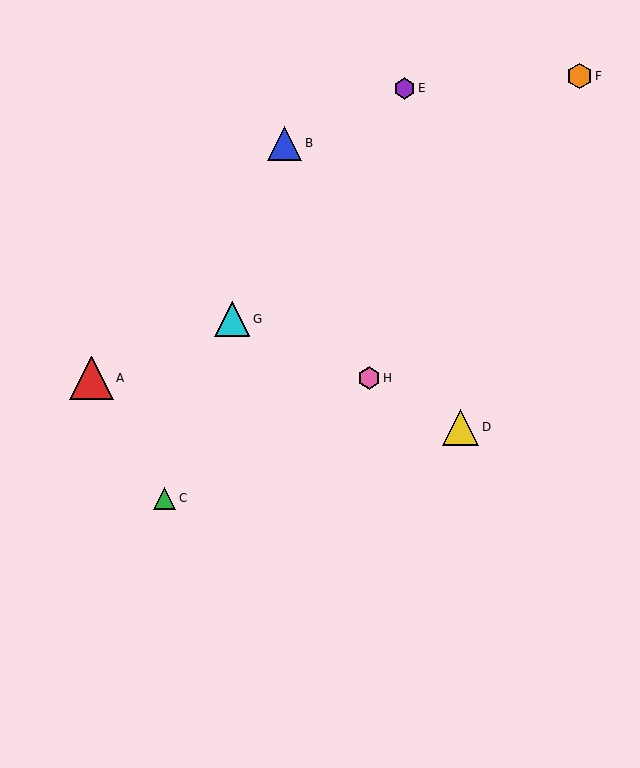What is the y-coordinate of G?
Object G is at y≈319.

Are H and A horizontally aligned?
Yes, both are at y≈378.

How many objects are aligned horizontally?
2 objects (A, H) are aligned horizontally.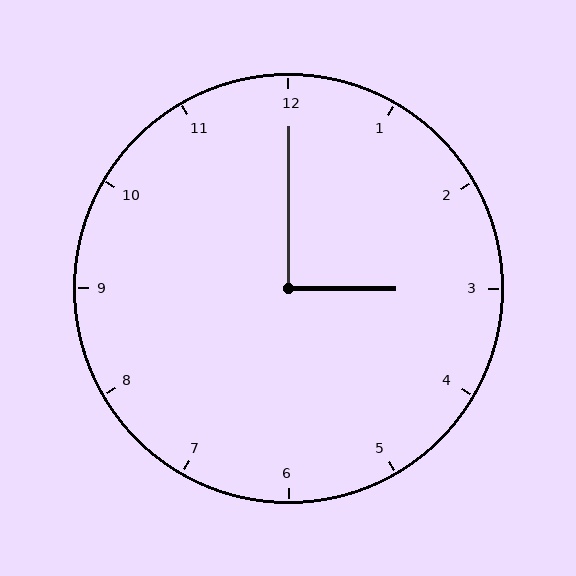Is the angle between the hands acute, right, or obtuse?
It is right.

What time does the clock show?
3:00.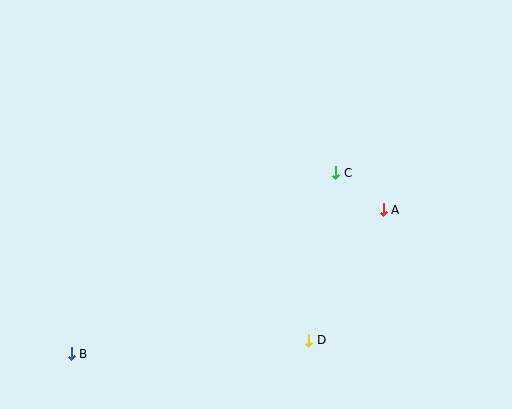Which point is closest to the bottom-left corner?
Point B is closest to the bottom-left corner.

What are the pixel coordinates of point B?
Point B is at (71, 354).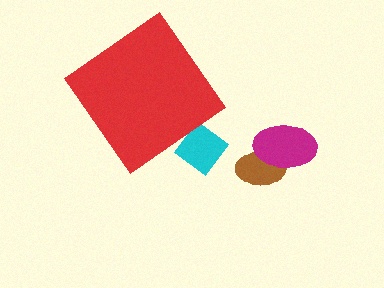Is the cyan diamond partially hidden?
Yes, the cyan diamond is partially hidden behind the red diamond.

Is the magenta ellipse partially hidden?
No, the magenta ellipse is fully visible.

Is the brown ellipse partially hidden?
No, the brown ellipse is fully visible.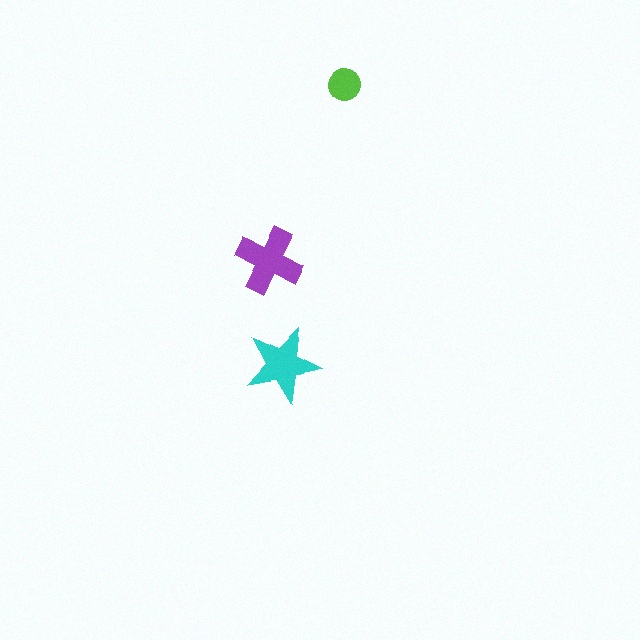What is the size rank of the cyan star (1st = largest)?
2nd.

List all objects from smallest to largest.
The lime circle, the cyan star, the purple cross.